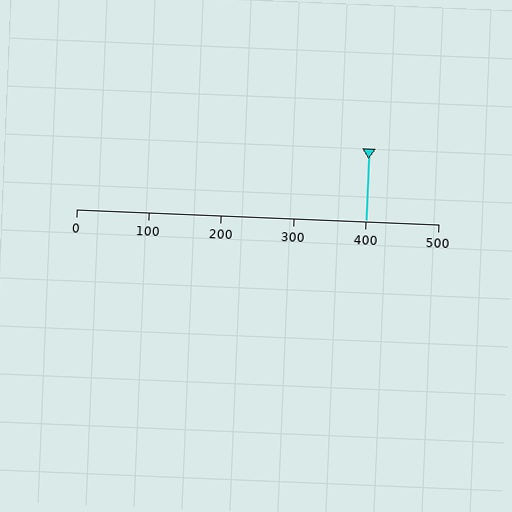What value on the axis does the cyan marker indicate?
The marker indicates approximately 400.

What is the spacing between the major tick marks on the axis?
The major ticks are spaced 100 apart.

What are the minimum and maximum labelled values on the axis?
The axis runs from 0 to 500.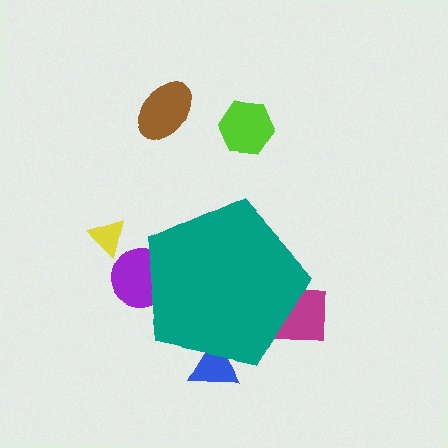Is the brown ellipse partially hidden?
No, the brown ellipse is fully visible.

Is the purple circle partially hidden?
Yes, the purple circle is partially hidden behind the teal pentagon.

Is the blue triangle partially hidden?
Yes, the blue triangle is partially hidden behind the teal pentagon.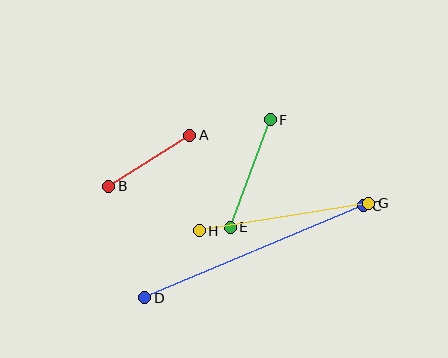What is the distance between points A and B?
The distance is approximately 96 pixels.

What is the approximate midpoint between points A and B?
The midpoint is at approximately (149, 161) pixels.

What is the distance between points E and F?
The distance is approximately 115 pixels.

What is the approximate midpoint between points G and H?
The midpoint is at approximately (284, 217) pixels.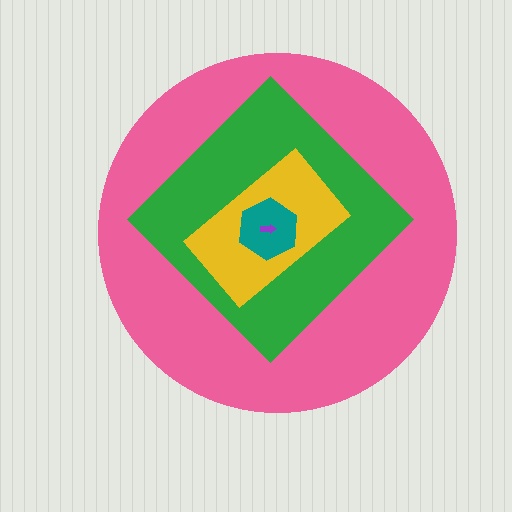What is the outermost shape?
The pink circle.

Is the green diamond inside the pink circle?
Yes.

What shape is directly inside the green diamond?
The yellow rectangle.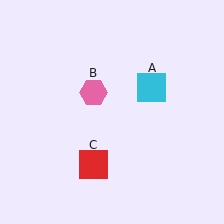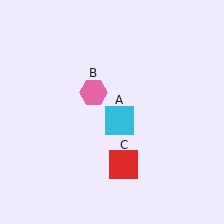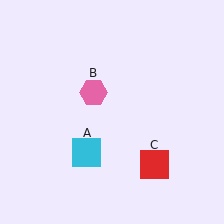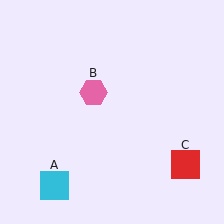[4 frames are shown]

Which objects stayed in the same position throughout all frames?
Pink hexagon (object B) remained stationary.